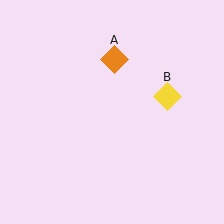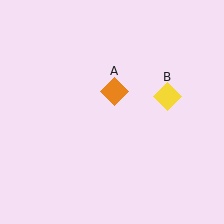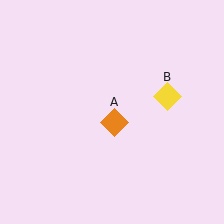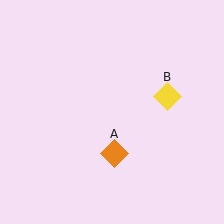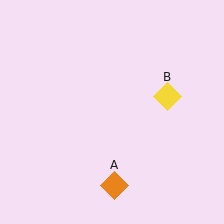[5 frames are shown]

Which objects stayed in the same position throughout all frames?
Yellow diamond (object B) remained stationary.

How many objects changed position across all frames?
1 object changed position: orange diamond (object A).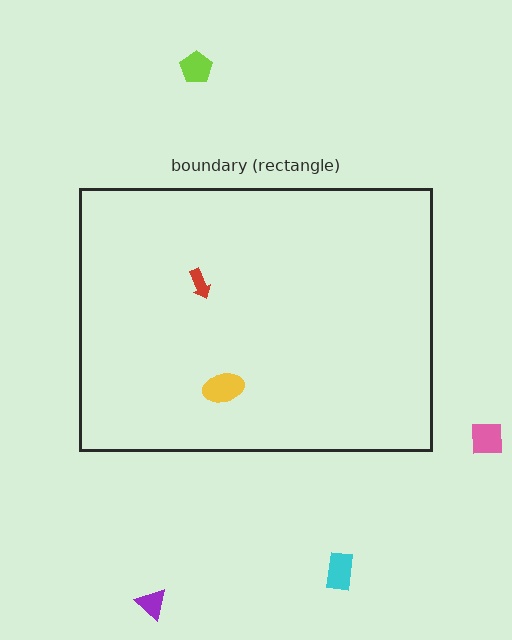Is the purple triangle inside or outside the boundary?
Outside.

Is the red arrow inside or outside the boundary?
Inside.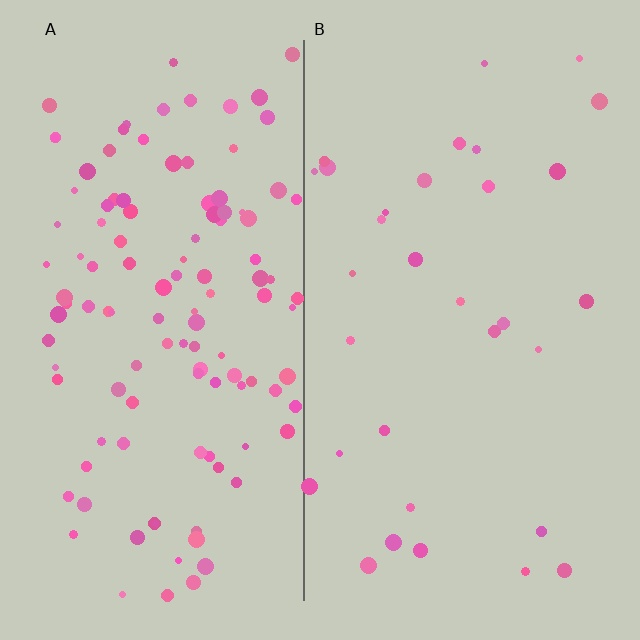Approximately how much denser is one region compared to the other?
Approximately 3.7× — region A over region B.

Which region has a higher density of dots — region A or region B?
A (the left).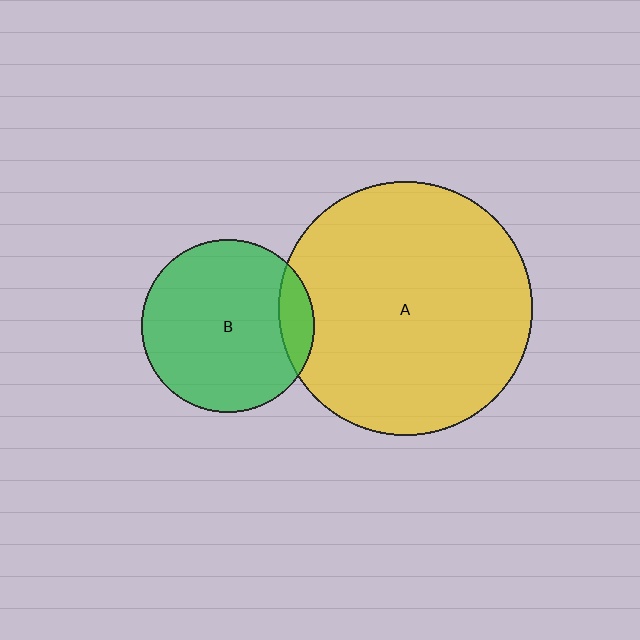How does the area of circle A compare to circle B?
Approximately 2.1 times.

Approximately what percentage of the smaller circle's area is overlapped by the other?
Approximately 10%.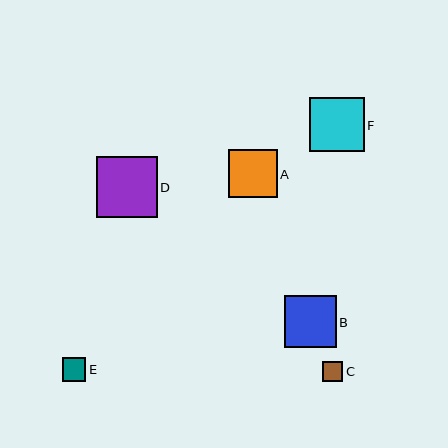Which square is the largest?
Square D is the largest with a size of approximately 61 pixels.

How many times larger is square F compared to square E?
Square F is approximately 2.3 times the size of square E.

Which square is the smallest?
Square C is the smallest with a size of approximately 20 pixels.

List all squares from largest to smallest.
From largest to smallest: D, F, B, A, E, C.